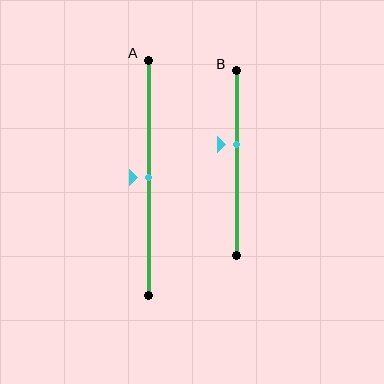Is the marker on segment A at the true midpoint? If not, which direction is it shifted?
Yes, the marker on segment A is at the true midpoint.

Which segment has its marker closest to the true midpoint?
Segment A has its marker closest to the true midpoint.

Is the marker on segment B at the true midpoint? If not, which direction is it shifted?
No, the marker on segment B is shifted upward by about 10% of the segment length.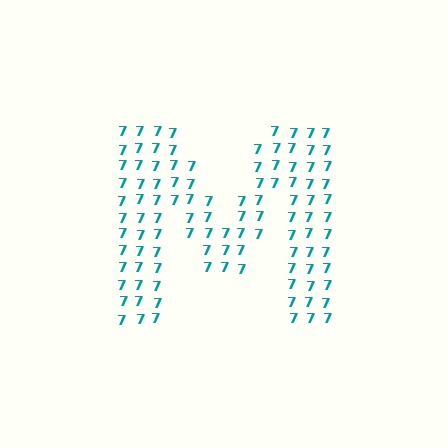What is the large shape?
The large shape is the letter M.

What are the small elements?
The small elements are digit 7's.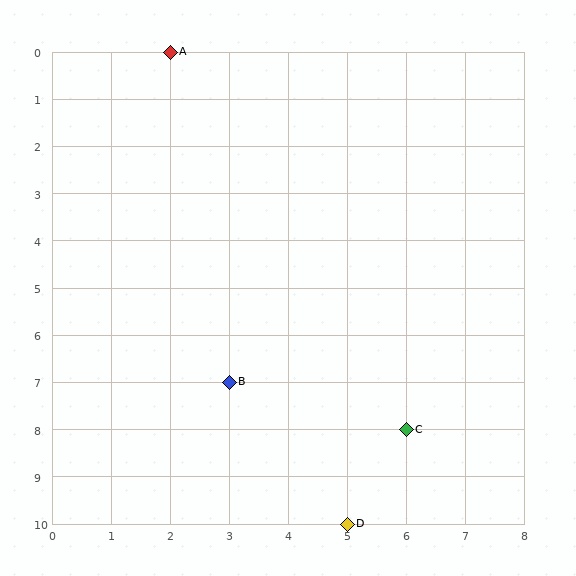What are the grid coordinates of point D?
Point D is at grid coordinates (5, 10).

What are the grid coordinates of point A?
Point A is at grid coordinates (2, 0).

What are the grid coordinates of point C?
Point C is at grid coordinates (6, 8).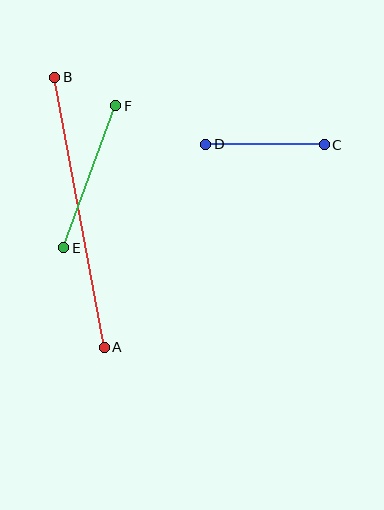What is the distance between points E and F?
The distance is approximately 151 pixels.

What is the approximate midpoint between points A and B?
The midpoint is at approximately (79, 212) pixels.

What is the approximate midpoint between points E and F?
The midpoint is at approximately (90, 177) pixels.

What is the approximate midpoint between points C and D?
The midpoint is at approximately (265, 145) pixels.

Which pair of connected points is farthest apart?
Points A and B are farthest apart.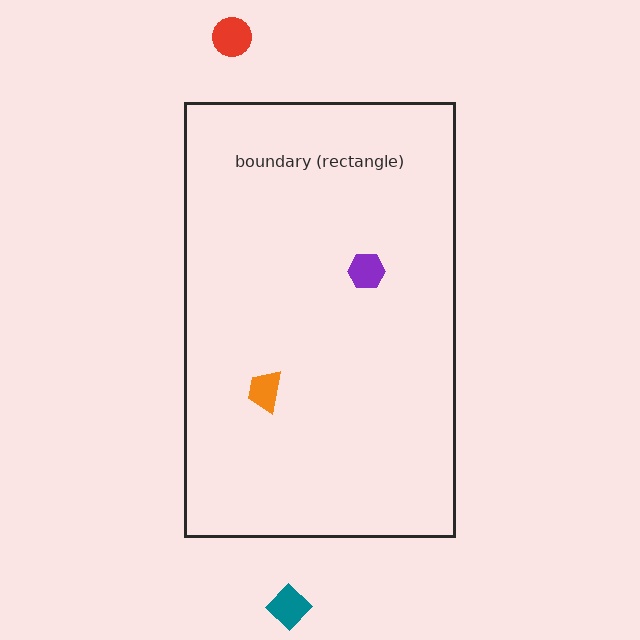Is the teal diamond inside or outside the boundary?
Outside.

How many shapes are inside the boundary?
2 inside, 2 outside.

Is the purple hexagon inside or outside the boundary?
Inside.